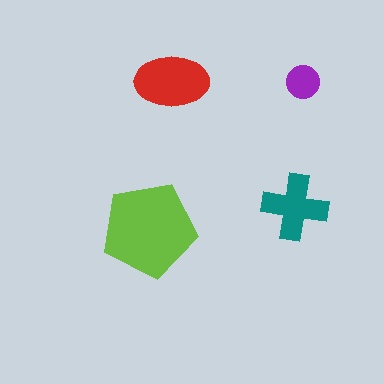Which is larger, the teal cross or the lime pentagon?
The lime pentagon.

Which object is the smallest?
The purple circle.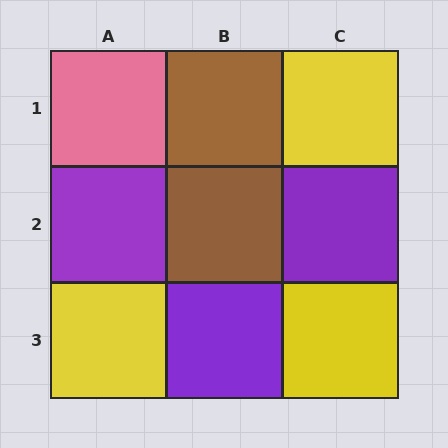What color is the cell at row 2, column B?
Brown.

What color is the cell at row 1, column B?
Brown.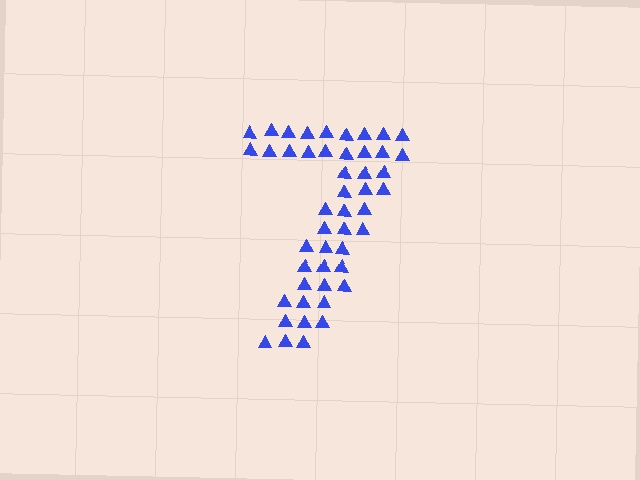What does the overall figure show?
The overall figure shows the digit 7.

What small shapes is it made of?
It is made of small triangles.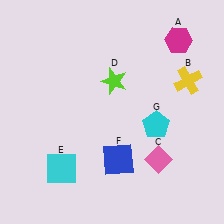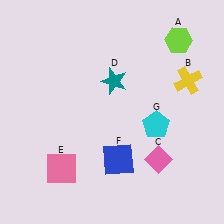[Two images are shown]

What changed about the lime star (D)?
In Image 1, D is lime. In Image 2, it changed to teal.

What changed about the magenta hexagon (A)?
In Image 1, A is magenta. In Image 2, it changed to lime.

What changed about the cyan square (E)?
In Image 1, E is cyan. In Image 2, it changed to pink.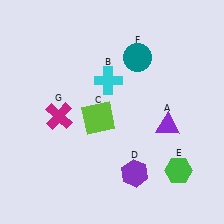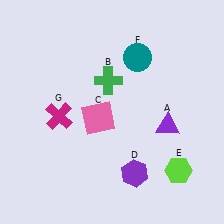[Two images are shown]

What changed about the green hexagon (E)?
In Image 1, E is green. In Image 2, it changed to lime.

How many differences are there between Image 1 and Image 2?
There are 3 differences between the two images.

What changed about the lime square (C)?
In Image 1, C is lime. In Image 2, it changed to pink.